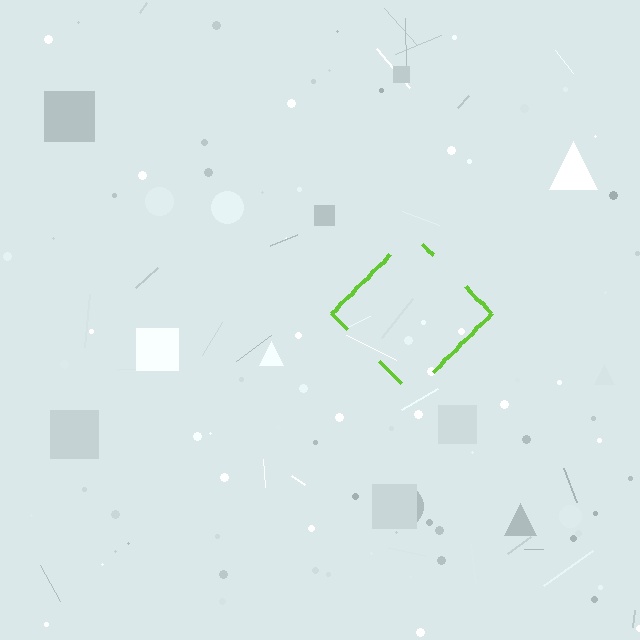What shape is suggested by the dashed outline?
The dashed outline suggests a diamond.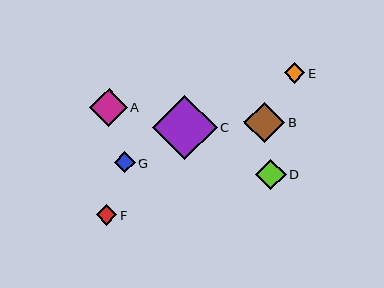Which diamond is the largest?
Diamond C is the largest with a size of approximately 65 pixels.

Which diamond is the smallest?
Diamond E is the smallest with a size of approximately 20 pixels.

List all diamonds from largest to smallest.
From largest to smallest: C, B, A, D, G, F, E.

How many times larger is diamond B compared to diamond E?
Diamond B is approximately 2.0 times the size of diamond E.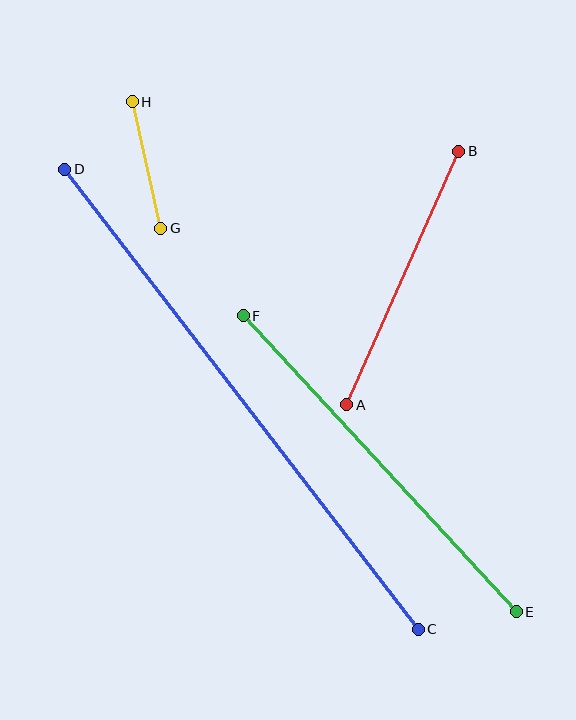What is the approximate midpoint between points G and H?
The midpoint is at approximately (146, 165) pixels.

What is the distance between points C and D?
The distance is approximately 580 pixels.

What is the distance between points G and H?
The distance is approximately 129 pixels.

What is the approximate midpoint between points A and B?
The midpoint is at approximately (403, 278) pixels.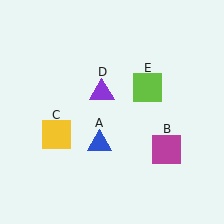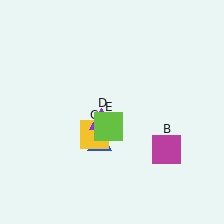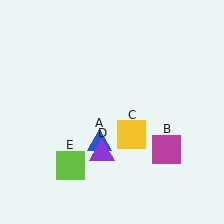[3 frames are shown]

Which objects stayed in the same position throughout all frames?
Blue triangle (object A) and magenta square (object B) remained stationary.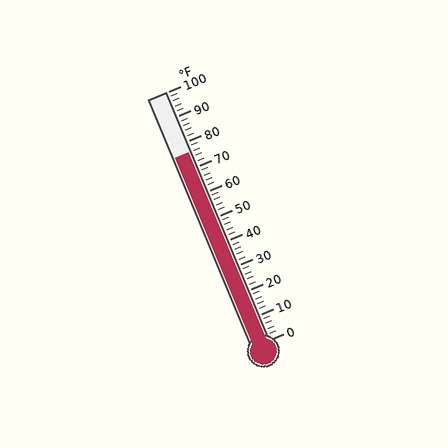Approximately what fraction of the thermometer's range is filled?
The thermometer is filled to approximately 75% of its range.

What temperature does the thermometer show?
The thermometer shows approximately 76°F.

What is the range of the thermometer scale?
The thermometer scale ranges from 0°F to 100°F.